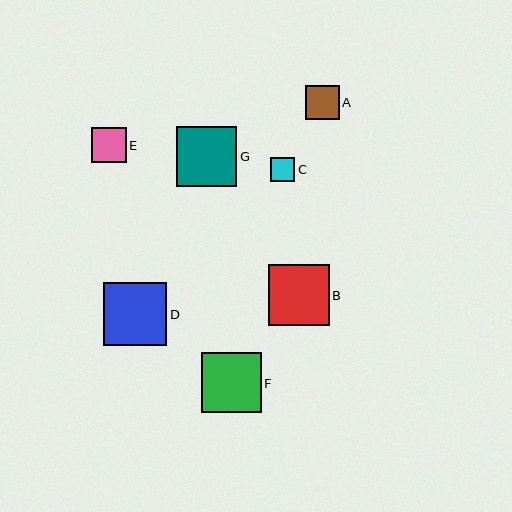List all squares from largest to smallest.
From largest to smallest: D, B, G, F, E, A, C.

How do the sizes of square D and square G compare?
Square D and square G are approximately the same size.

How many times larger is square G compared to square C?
Square G is approximately 2.4 times the size of square C.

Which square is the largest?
Square D is the largest with a size of approximately 64 pixels.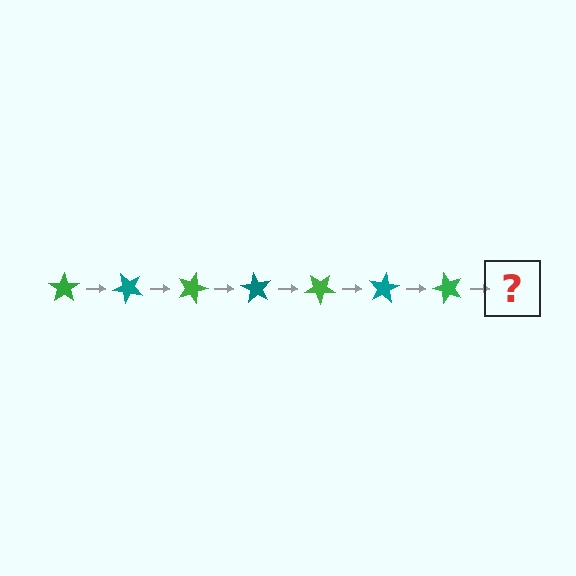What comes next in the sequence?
The next element should be a teal star, rotated 315 degrees from the start.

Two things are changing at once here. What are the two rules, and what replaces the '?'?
The two rules are that it rotates 45 degrees each step and the color cycles through green and teal. The '?' should be a teal star, rotated 315 degrees from the start.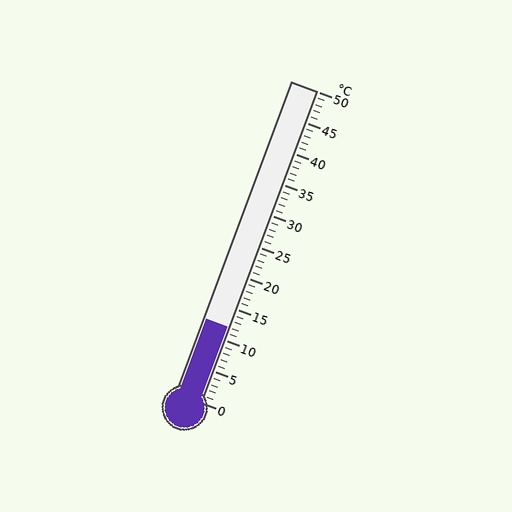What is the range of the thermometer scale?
The thermometer scale ranges from 0°C to 50°C.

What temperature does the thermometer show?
The thermometer shows approximately 12°C.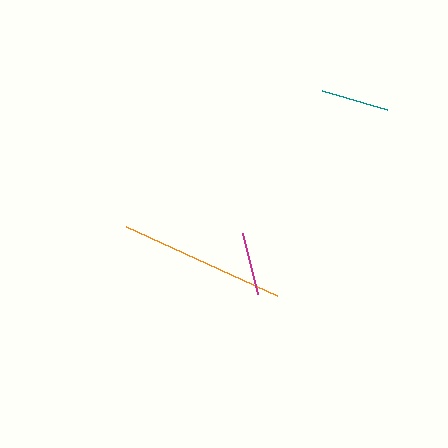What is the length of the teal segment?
The teal segment is approximately 67 pixels long.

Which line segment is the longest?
The orange line is the longest at approximately 166 pixels.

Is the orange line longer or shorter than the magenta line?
The orange line is longer than the magenta line.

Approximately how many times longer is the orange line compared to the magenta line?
The orange line is approximately 2.6 times the length of the magenta line.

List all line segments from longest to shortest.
From longest to shortest: orange, teal, magenta.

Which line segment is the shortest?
The magenta line is the shortest at approximately 63 pixels.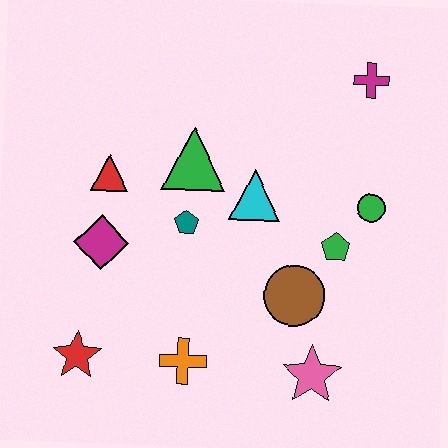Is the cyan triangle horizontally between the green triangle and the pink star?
Yes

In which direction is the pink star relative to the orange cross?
The pink star is to the right of the orange cross.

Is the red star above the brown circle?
No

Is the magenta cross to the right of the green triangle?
Yes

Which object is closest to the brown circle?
The green pentagon is closest to the brown circle.